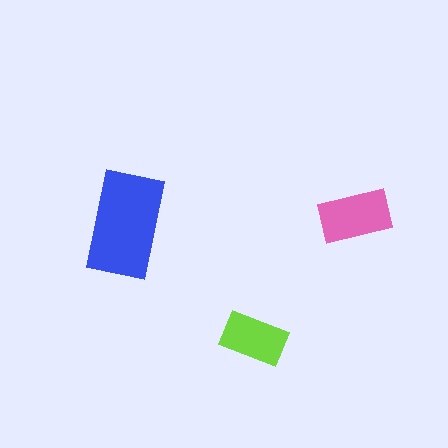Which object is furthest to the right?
The pink rectangle is rightmost.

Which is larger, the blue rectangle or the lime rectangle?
The blue one.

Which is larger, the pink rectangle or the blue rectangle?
The blue one.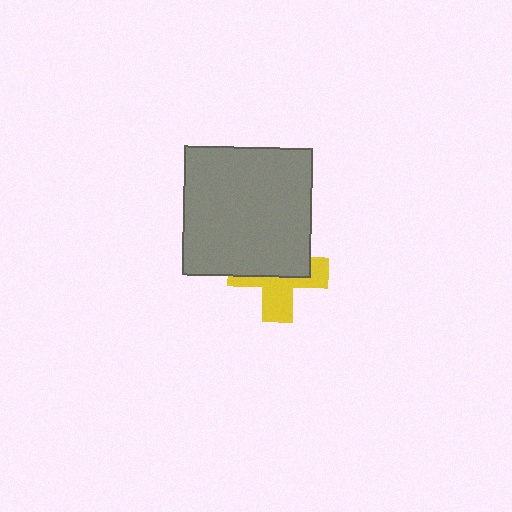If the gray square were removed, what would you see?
You would see the complete yellow cross.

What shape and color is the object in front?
The object in front is a gray square.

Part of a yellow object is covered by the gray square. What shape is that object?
It is a cross.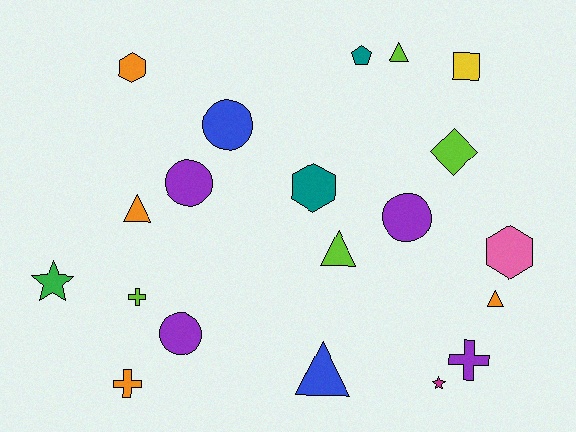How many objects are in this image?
There are 20 objects.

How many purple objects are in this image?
There are 4 purple objects.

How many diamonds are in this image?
There is 1 diamond.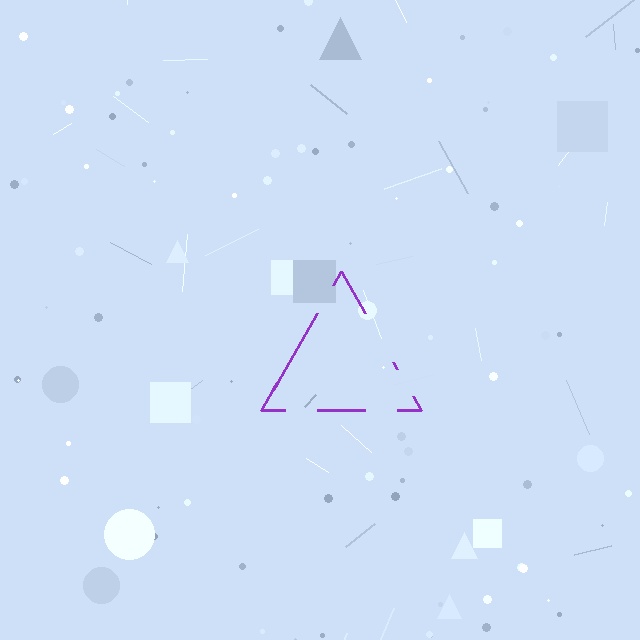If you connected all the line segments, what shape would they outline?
They would outline a triangle.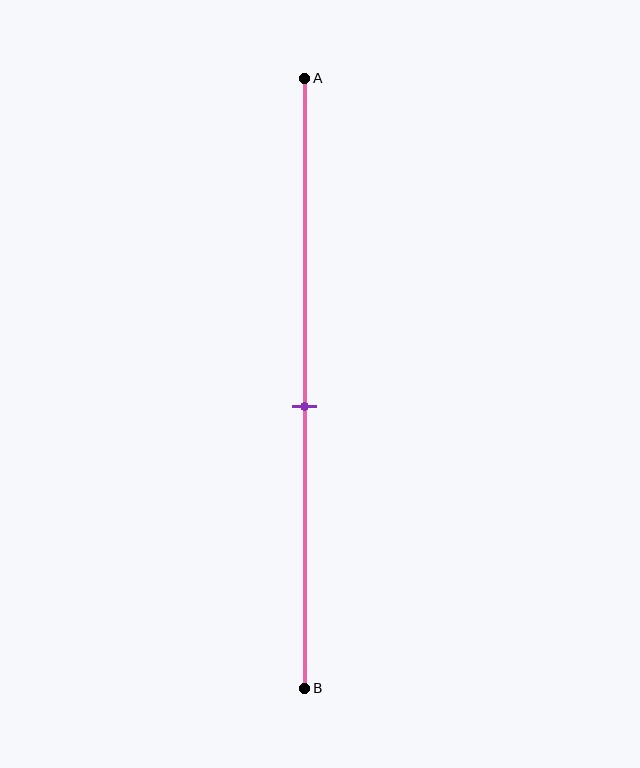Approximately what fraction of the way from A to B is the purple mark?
The purple mark is approximately 55% of the way from A to B.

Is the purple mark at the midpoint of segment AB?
No, the mark is at about 55% from A, not at the 50% midpoint.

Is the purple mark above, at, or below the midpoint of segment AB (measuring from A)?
The purple mark is below the midpoint of segment AB.